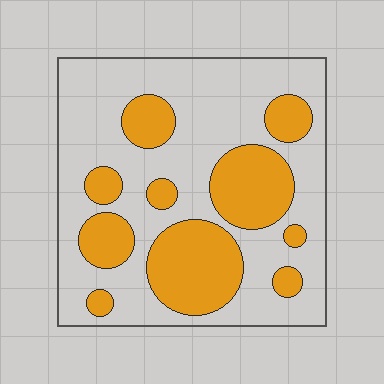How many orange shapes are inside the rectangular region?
10.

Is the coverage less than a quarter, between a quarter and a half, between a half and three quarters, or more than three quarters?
Between a quarter and a half.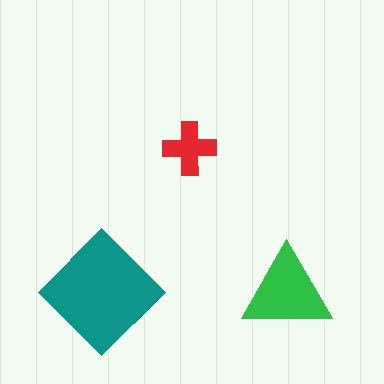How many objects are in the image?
There are 3 objects in the image.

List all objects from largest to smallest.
The teal diamond, the green triangle, the red cross.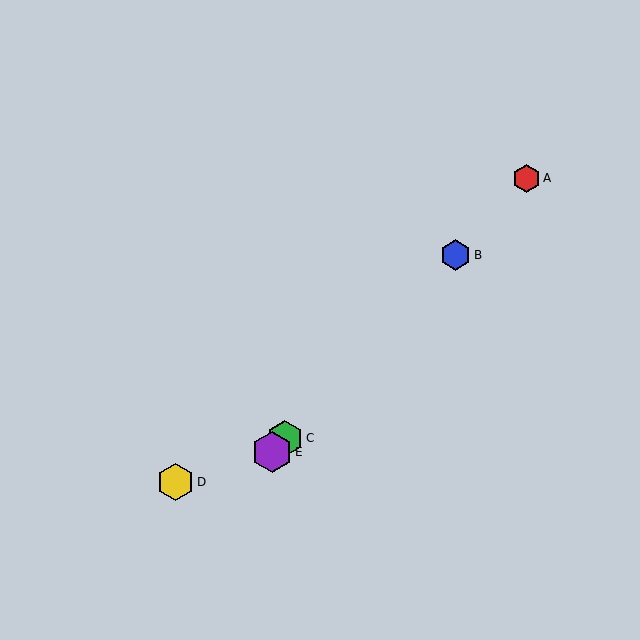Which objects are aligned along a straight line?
Objects A, B, C, E are aligned along a straight line.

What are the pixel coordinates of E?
Object E is at (272, 452).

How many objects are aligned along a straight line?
4 objects (A, B, C, E) are aligned along a straight line.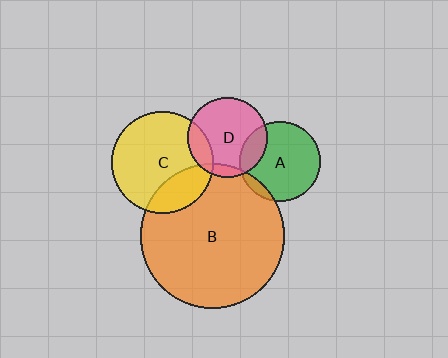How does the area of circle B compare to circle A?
Approximately 3.2 times.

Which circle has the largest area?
Circle B (orange).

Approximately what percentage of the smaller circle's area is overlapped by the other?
Approximately 25%.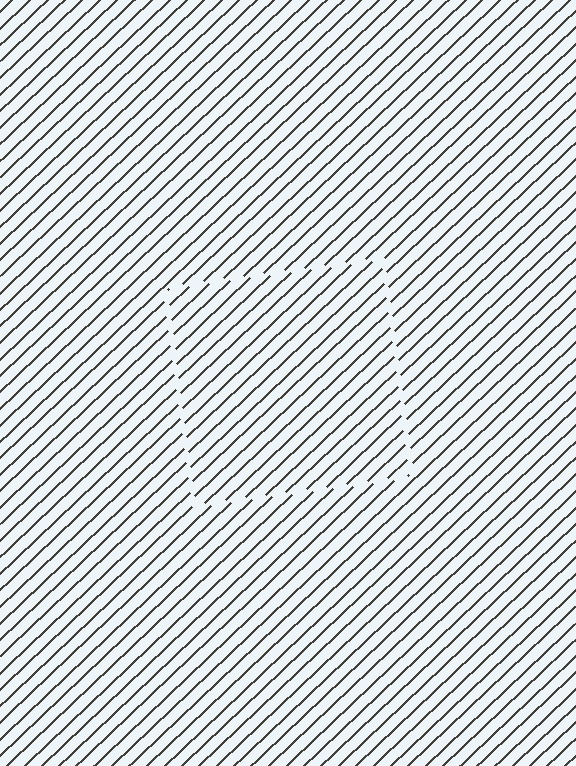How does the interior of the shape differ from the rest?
The interior of the shape contains the same grating, shifted by half a period — the contour is defined by the phase discontinuity where line-ends from the inner and outer gratings abut.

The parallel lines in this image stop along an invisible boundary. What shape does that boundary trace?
An illusory square. The interior of the shape contains the same grating, shifted by half a period — the contour is defined by the phase discontinuity where line-ends from the inner and outer gratings abut.